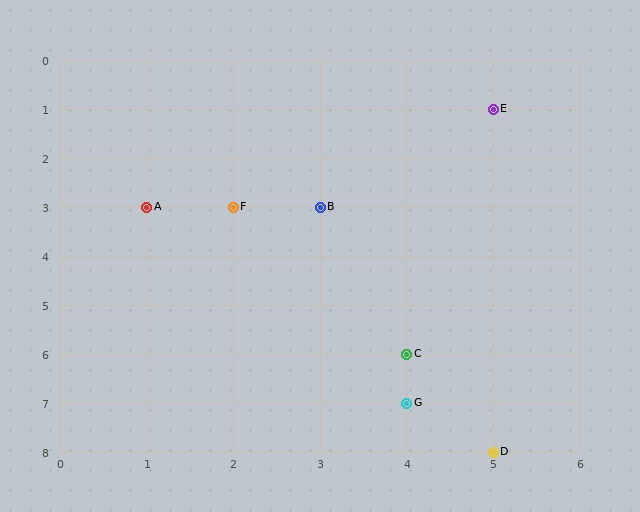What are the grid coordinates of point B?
Point B is at grid coordinates (3, 3).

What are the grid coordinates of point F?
Point F is at grid coordinates (2, 3).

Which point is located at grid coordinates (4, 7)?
Point G is at (4, 7).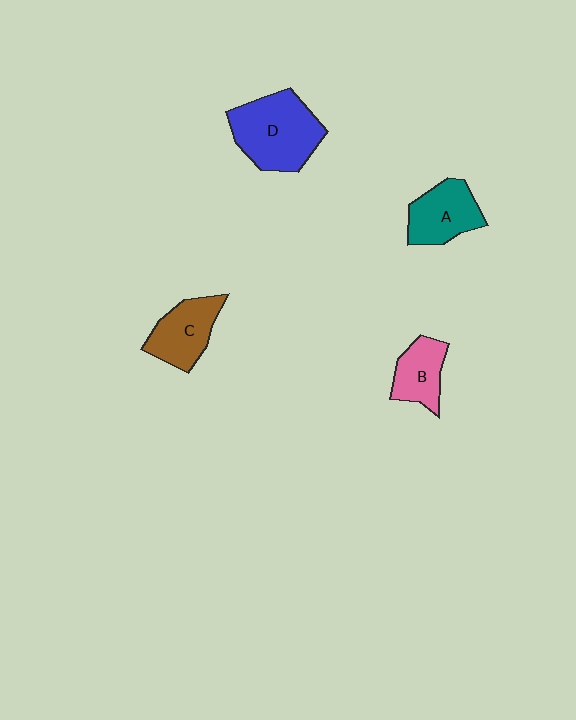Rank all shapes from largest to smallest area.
From largest to smallest: D (blue), A (teal), C (brown), B (pink).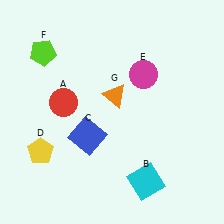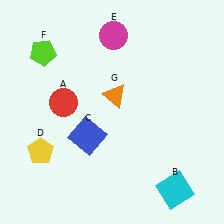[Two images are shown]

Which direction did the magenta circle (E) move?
The magenta circle (E) moved up.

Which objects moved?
The objects that moved are: the cyan square (B), the magenta circle (E).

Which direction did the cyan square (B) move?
The cyan square (B) moved right.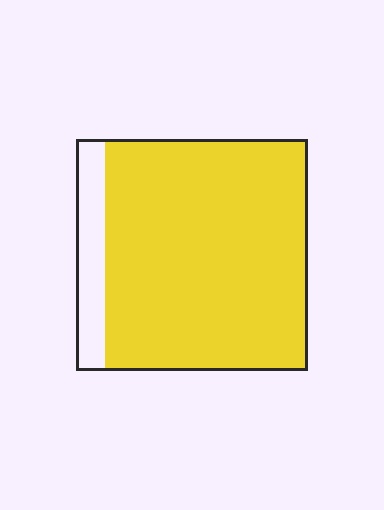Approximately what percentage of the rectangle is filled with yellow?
Approximately 90%.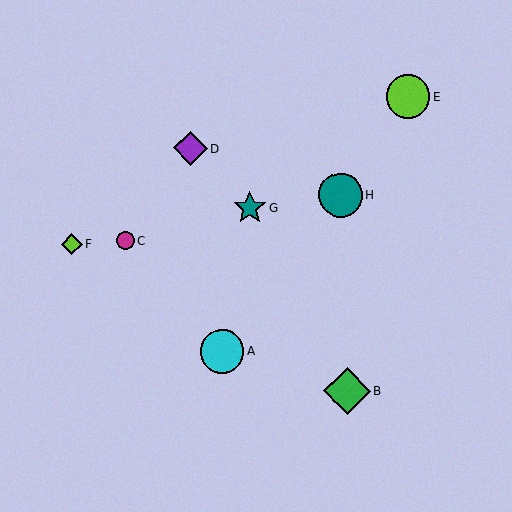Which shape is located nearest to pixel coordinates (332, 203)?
The teal circle (labeled H) at (341, 195) is nearest to that location.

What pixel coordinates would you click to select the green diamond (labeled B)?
Click at (347, 391) to select the green diamond B.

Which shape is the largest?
The green diamond (labeled B) is the largest.